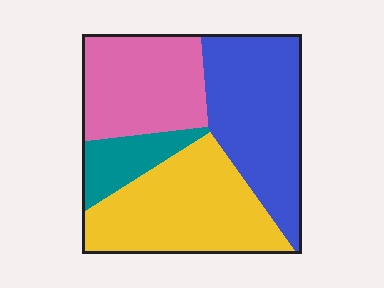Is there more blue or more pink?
Blue.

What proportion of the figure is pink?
Pink takes up about one quarter (1/4) of the figure.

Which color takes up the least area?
Teal, at roughly 10%.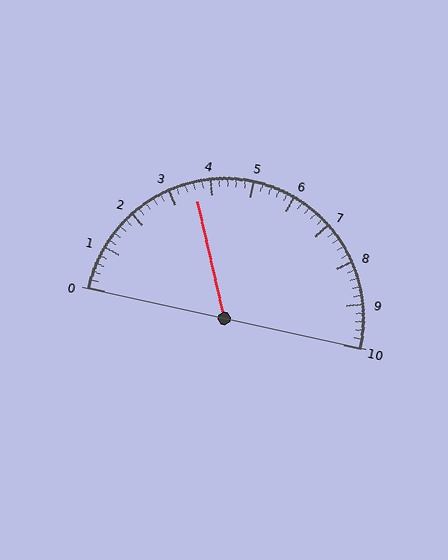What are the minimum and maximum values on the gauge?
The gauge ranges from 0 to 10.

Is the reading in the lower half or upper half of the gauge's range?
The reading is in the lower half of the range (0 to 10).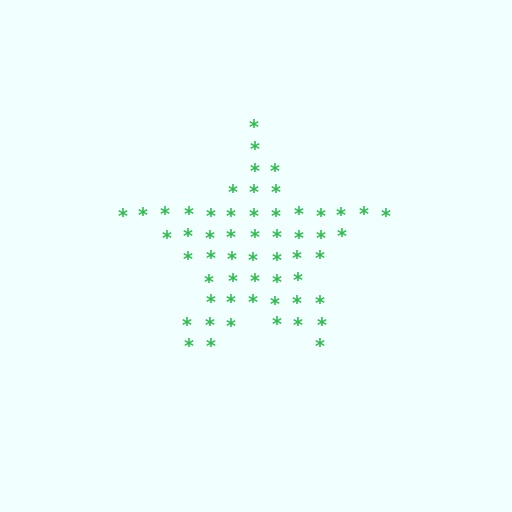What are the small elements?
The small elements are asterisks.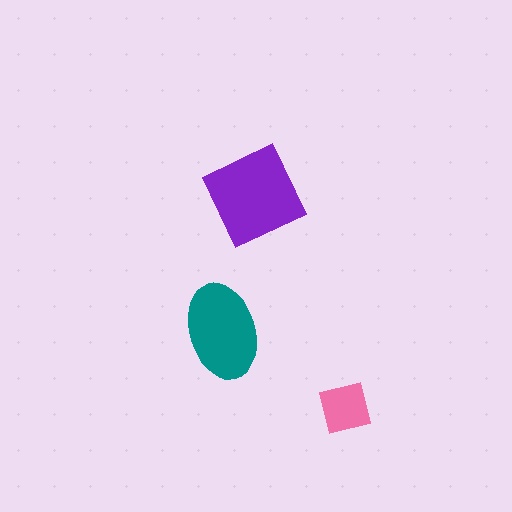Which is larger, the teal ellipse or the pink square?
The teal ellipse.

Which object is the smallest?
The pink square.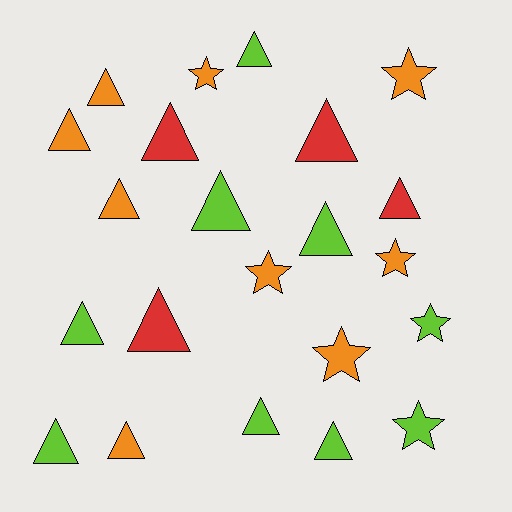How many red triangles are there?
There are 4 red triangles.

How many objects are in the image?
There are 22 objects.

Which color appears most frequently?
Orange, with 9 objects.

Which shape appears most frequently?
Triangle, with 15 objects.